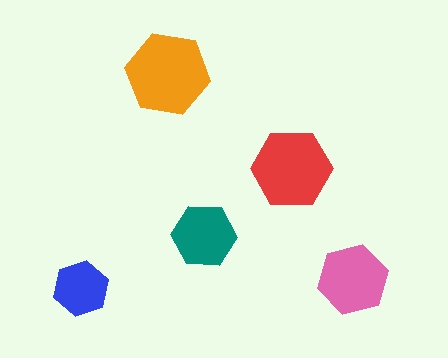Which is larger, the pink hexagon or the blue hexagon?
The pink one.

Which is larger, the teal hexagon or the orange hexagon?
The orange one.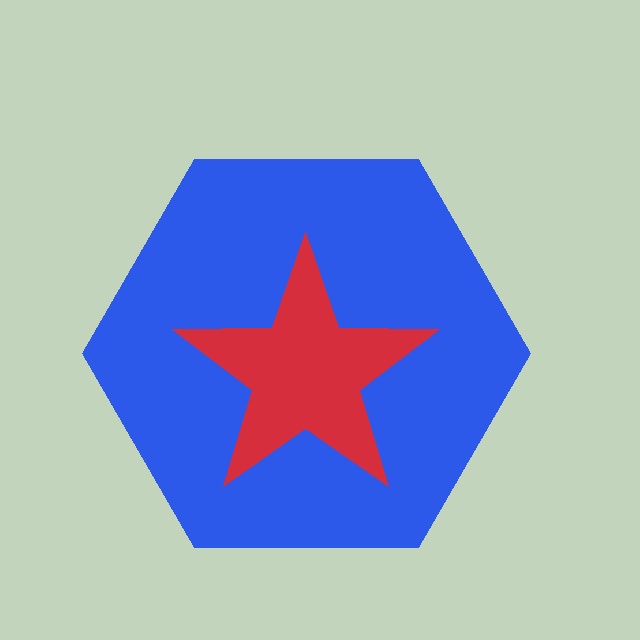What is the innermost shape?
The red star.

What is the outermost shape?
The blue hexagon.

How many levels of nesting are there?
2.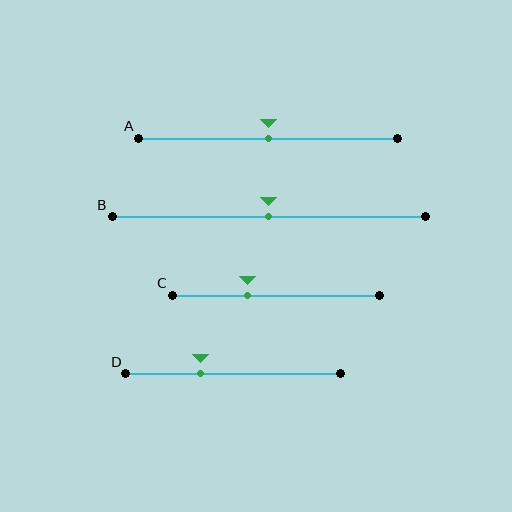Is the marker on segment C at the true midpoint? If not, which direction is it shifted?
No, the marker on segment C is shifted to the left by about 14% of the segment length.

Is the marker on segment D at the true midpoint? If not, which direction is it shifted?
No, the marker on segment D is shifted to the left by about 15% of the segment length.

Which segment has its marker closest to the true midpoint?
Segment A has its marker closest to the true midpoint.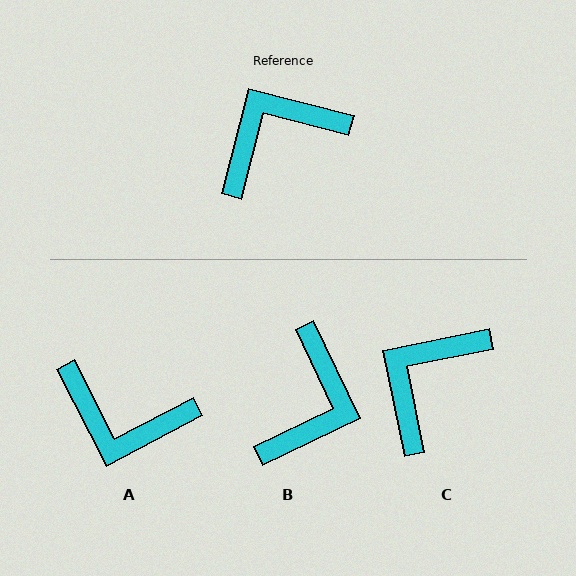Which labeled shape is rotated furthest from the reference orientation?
B, about 140 degrees away.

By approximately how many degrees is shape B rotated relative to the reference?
Approximately 140 degrees clockwise.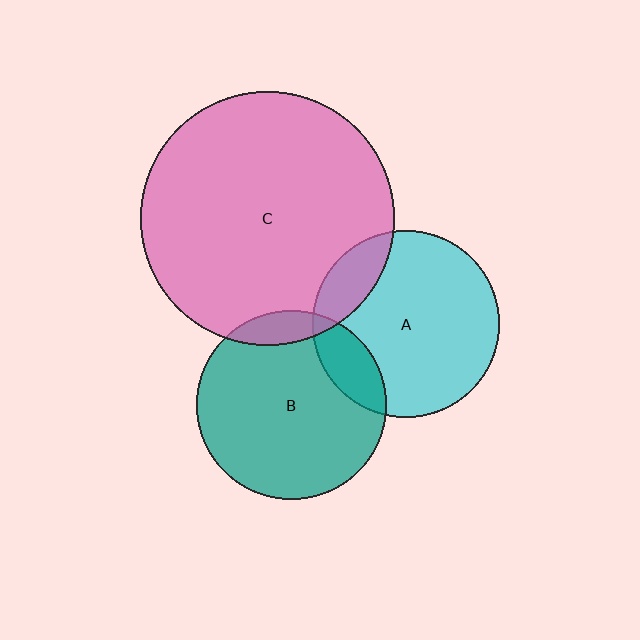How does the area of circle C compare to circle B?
Approximately 1.8 times.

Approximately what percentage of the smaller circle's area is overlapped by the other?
Approximately 10%.